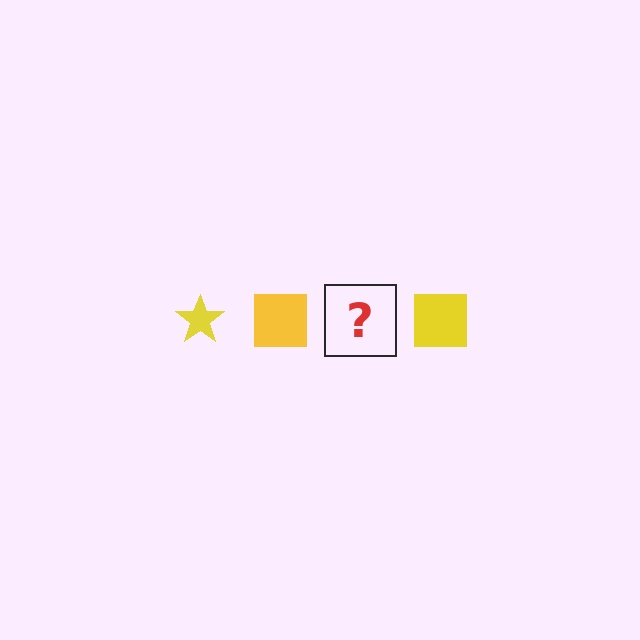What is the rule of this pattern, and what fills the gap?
The rule is that the pattern cycles through star, square shapes in yellow. The gap should be filled with a yellow star.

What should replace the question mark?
The question mark should be replaced with a yellow star.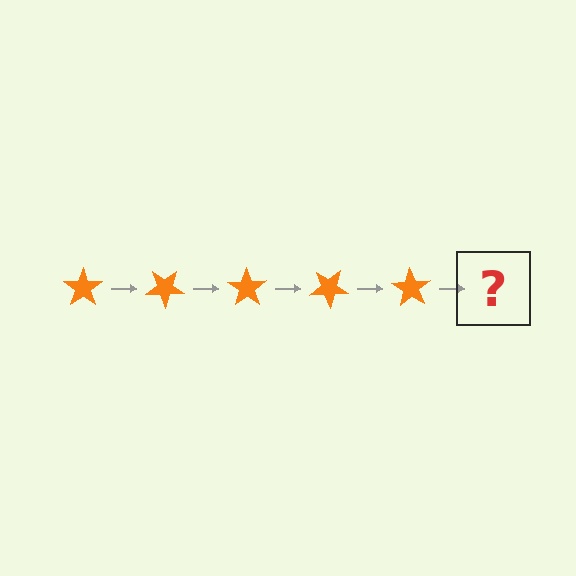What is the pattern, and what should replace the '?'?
The pattern is that the star rotates 35 degrees each step. The '?' should be an orange star rotated 175 degrees.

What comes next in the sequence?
The next element should be an orange star rotated 175 degrees.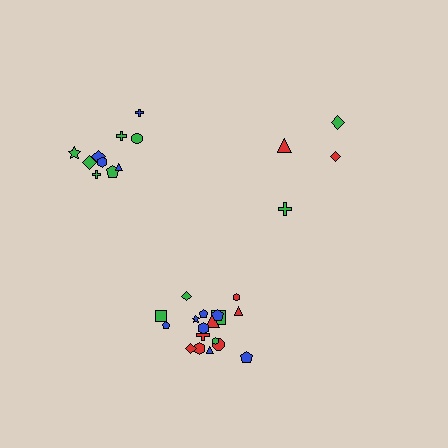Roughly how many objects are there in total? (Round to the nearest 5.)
Roughly 30 objects in total.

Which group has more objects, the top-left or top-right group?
The top-left group.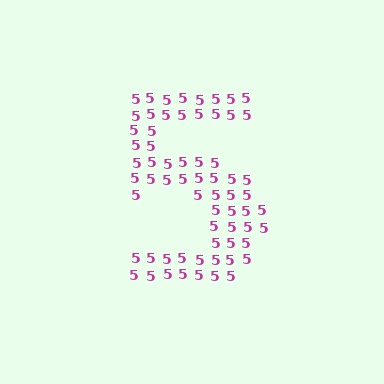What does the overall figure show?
The overall figure shows the digit 5.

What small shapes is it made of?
It is made of small digit 5's.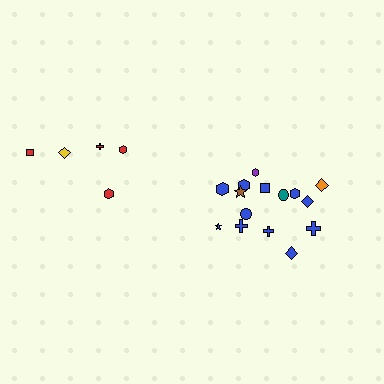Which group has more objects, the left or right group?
The right group.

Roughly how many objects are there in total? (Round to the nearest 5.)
Roughly 20 objects in total.